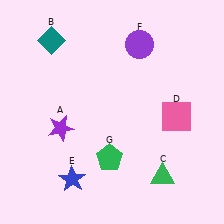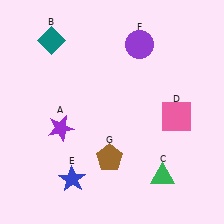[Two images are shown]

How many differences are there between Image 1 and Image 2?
There is 1 difference between the two images.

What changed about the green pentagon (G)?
In Image 1, G is green. In Image 2, it changed to brown.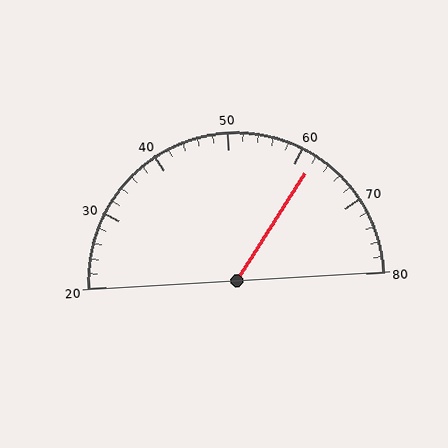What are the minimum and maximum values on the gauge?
The gauge ranges from 20 to 80.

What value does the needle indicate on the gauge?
The needle indicates approximately 62.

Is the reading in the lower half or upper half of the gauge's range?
The reading is in the upper half of the range (20 to 80).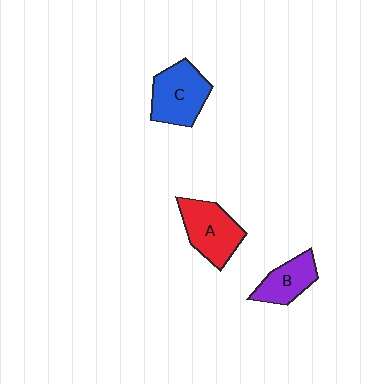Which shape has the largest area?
Shape C (blue).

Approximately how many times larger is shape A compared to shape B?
Approximately 1.4 times.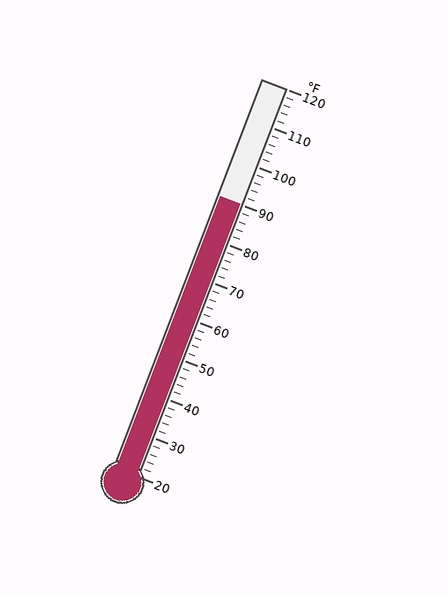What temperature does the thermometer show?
The thermometer shows approximately 90°F.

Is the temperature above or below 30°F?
The temperature is above 30°F.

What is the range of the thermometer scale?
The thermometer scale ranges from 20°F to 120°F.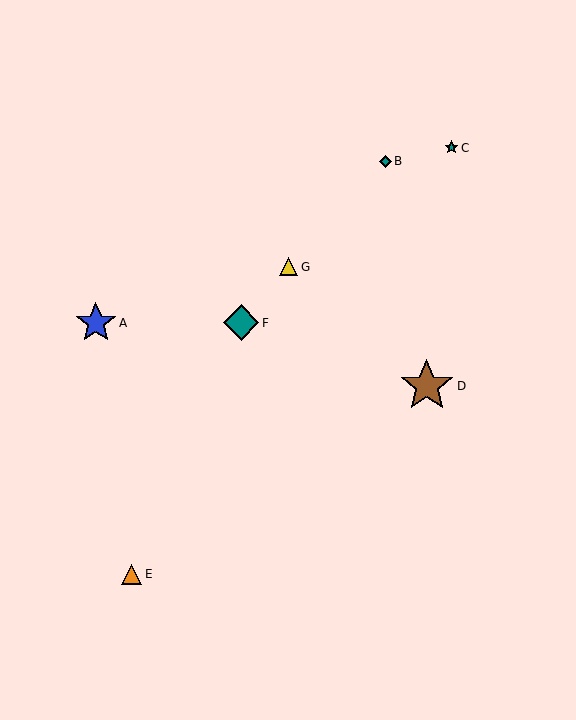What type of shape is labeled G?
Shape G is a yellow triangle.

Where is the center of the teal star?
The center of the teal star is at (451, 148).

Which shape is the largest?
The brown star (labeled D) is the largest.